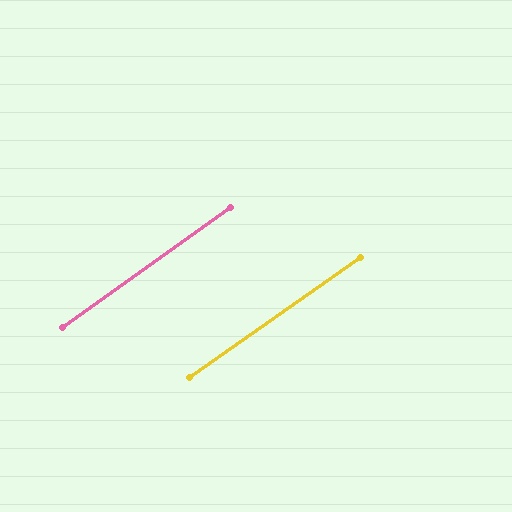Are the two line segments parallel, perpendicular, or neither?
Parallel — their directions differ by only 0.3°.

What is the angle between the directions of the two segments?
Approximately 0 degrees.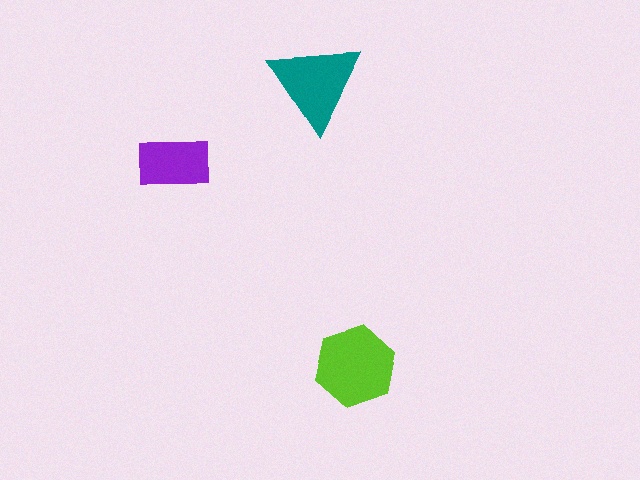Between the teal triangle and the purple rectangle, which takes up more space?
The teal triangle.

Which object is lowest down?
The lime hexagon is bottommost.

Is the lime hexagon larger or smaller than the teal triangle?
Larger.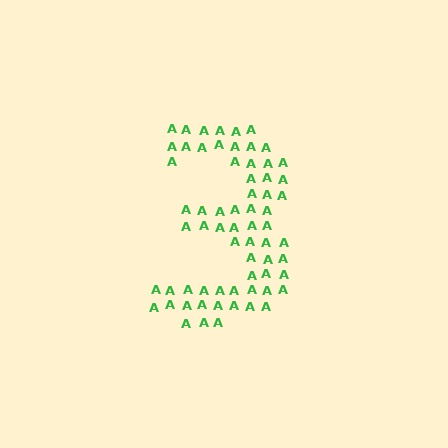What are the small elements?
The small elements are letter A's.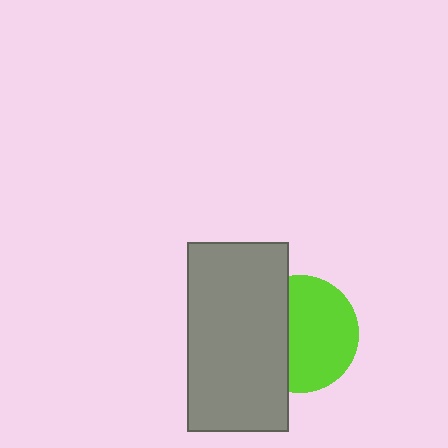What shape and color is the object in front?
The object in front is a gray rectangle.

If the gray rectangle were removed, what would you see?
You would see the complete lime circle.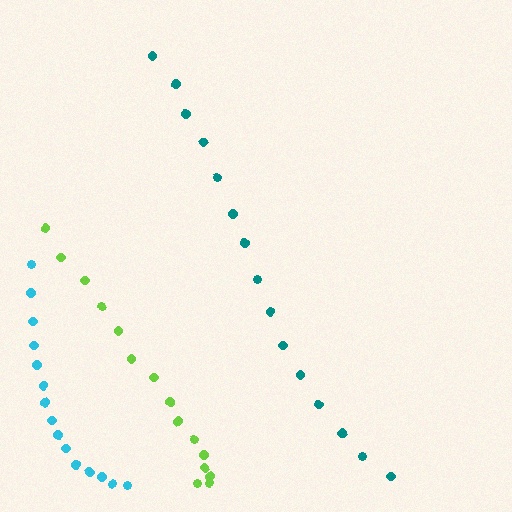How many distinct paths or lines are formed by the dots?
There are 3 distinct paths.